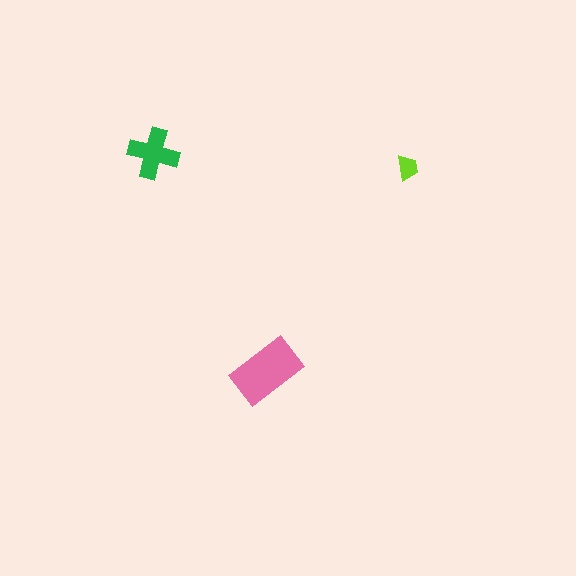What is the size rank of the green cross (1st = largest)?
2nd.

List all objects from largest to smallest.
The pink rectangle, the green cross, the lime trapezoid.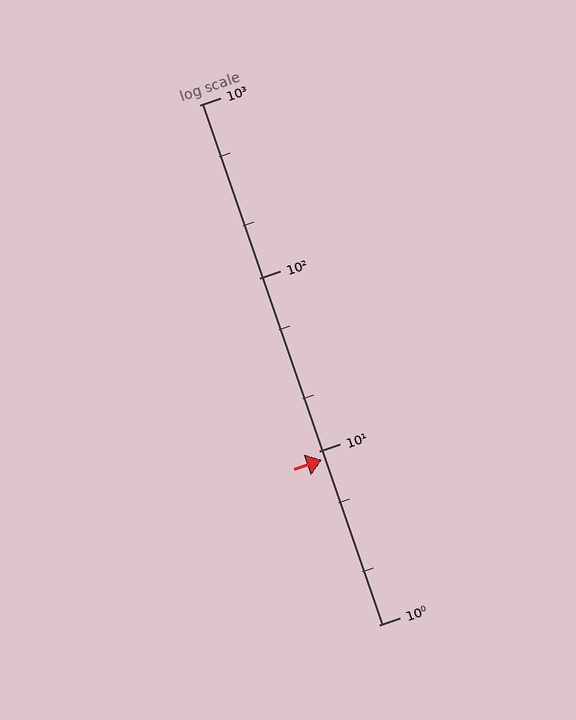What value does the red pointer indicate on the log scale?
The pointer indicates approximately 8.9.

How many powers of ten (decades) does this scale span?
The scale spans 3 decades, from 1 to 1000.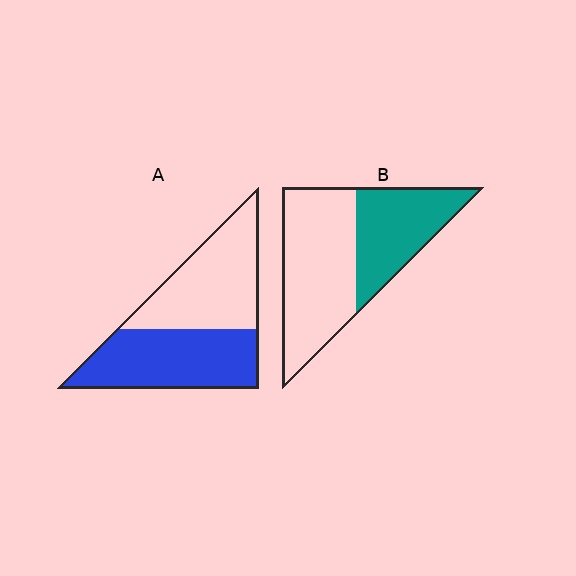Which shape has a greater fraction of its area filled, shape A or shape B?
Shape A.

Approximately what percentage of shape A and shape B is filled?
A is approximately 50% and B is approximately 40%.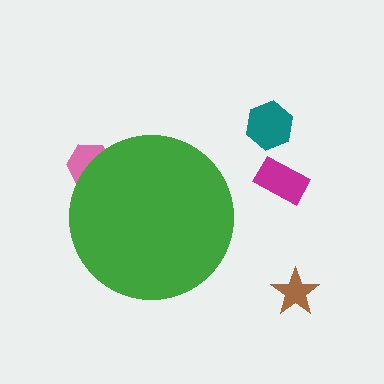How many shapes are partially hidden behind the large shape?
1 shape is partially hidden.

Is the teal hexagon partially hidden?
No, the teal hexagon is fully visible.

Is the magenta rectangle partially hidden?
No, the magenta rectangle is fully visible.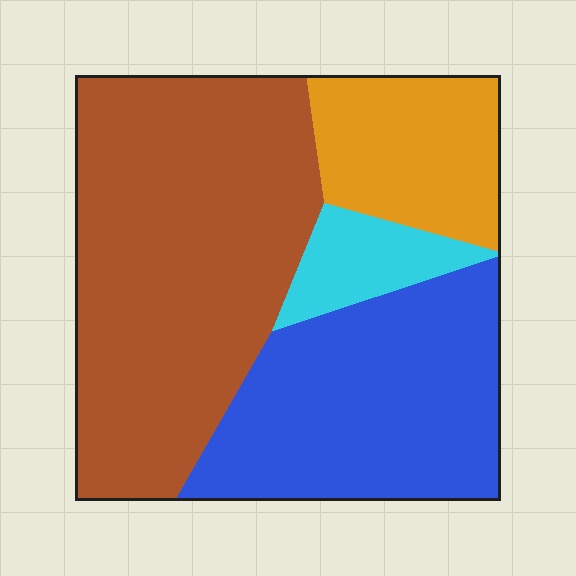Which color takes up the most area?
Brown, at roughly 45%.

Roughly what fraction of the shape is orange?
Orange takes up less than a sixth of the shape.